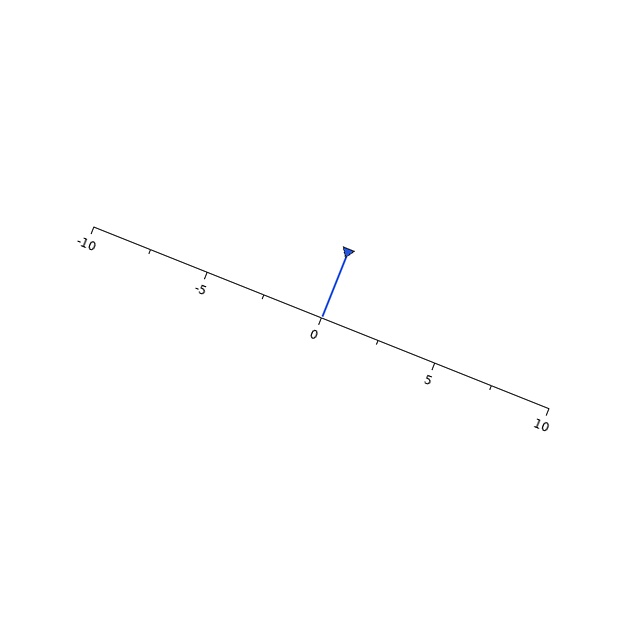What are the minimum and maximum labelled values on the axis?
The axis runs from -10 to 10.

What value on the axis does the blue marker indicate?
The marker indicates approximately 0.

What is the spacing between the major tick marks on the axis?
The major ticks are spaced 5 apart.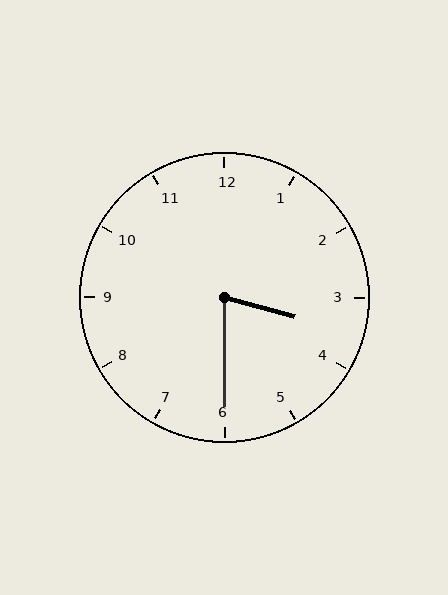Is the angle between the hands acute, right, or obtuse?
It is acute.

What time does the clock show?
3:30.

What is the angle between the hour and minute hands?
Approximately 75 degrees.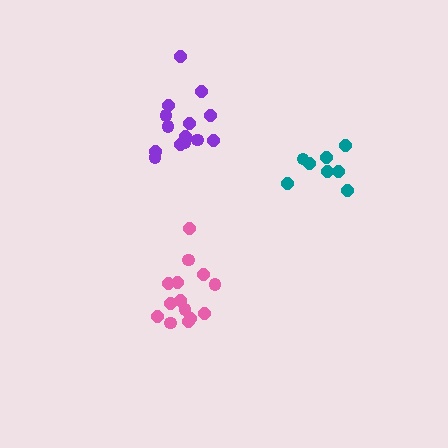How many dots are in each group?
Group 1: 8 dots, Group 2: 14 dots, Group 3: 14 dots (36 total).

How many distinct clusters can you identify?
There are 3 distinct clusters.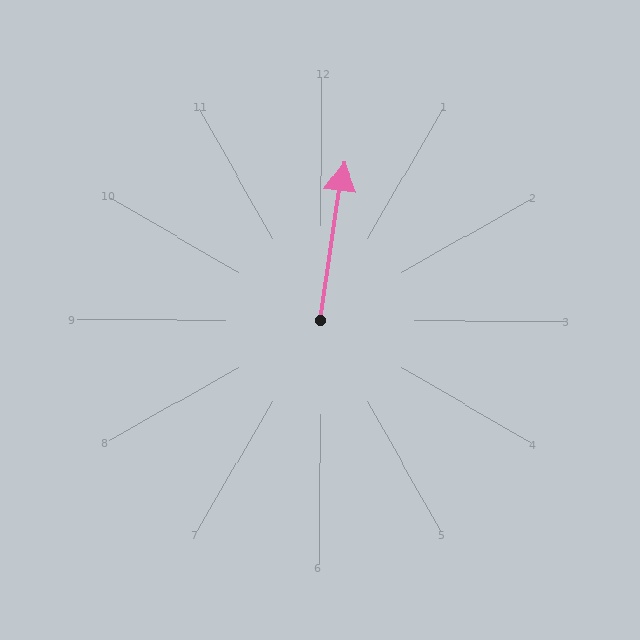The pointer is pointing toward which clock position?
Roughly 12 o'clock.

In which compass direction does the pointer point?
North.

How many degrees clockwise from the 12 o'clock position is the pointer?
Approximately 9 degrees.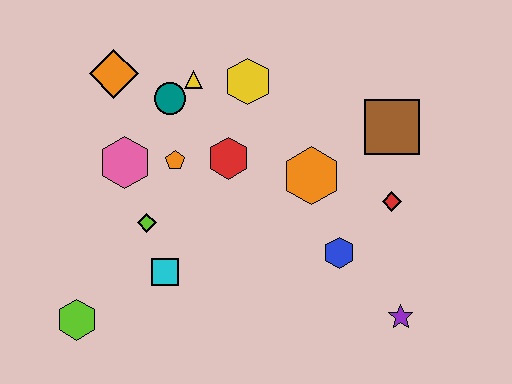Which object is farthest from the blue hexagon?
The orange diamond is farthest from the blue hexagon.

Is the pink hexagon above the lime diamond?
Yes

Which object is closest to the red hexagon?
The orange pentagon is closest to the red hexagon.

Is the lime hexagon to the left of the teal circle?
Yes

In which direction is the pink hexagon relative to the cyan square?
The pink hexagon is above the cyan square.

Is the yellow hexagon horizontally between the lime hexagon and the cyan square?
No